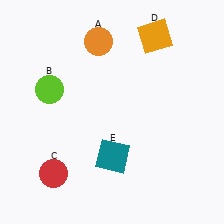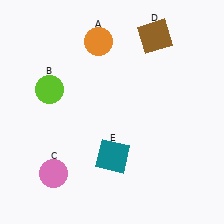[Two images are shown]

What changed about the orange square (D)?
In Image 1, D is orange. In Image 2, it changed to brown.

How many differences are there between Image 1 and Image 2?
There are 2 differences between the two images.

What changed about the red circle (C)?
In Image 1, C is red. In Image 2, it changed to pink.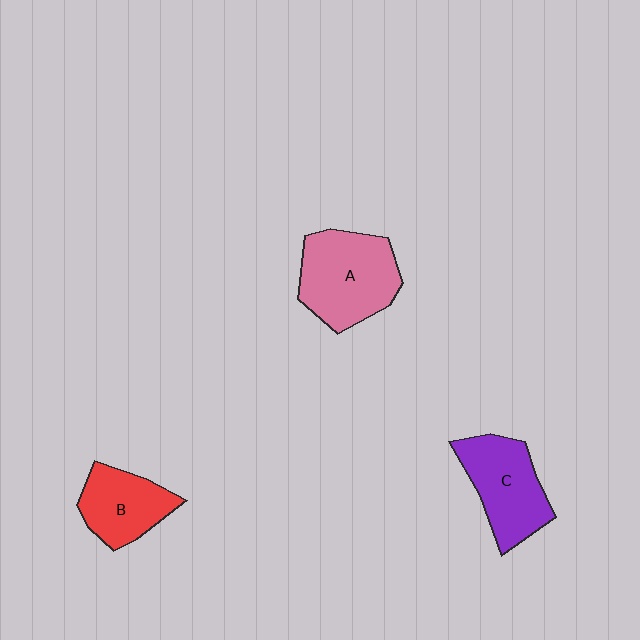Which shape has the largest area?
Shape A (pink).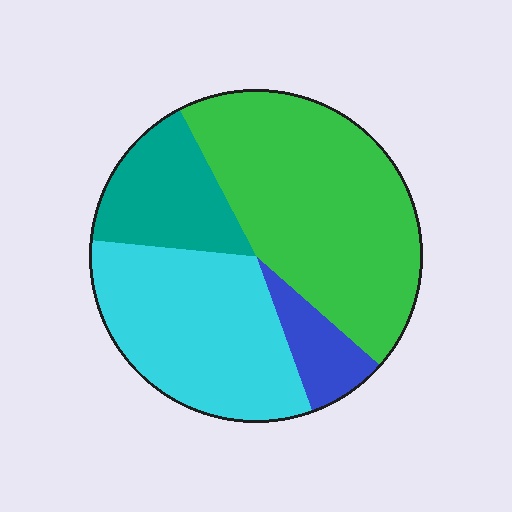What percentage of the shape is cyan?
Cyan covers about 30% of the shape.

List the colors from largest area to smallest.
From largest to smallest: green, cyan, teal, blue.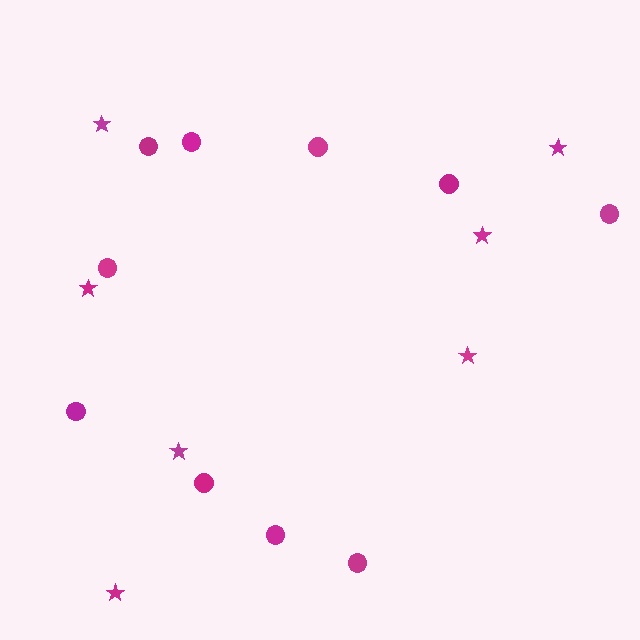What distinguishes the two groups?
There are 2 groups: one group of circles (10) and one group of stars (7).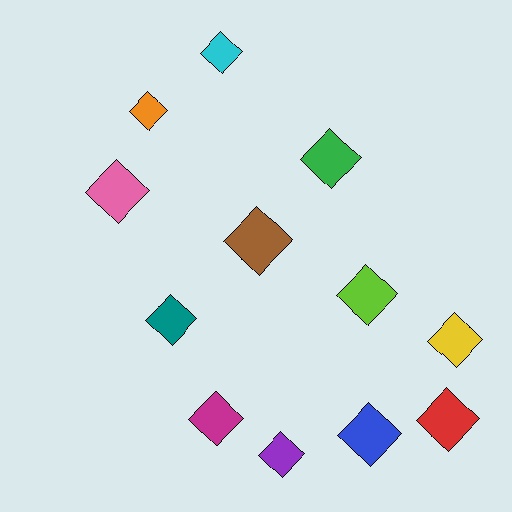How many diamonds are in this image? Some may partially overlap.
There are 12 diamonds.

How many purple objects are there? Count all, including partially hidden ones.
There is 1 purple object.